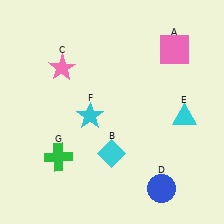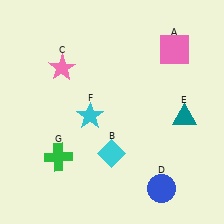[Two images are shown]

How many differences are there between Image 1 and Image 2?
There is 1 difference between the two images.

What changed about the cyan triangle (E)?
In Image 1, E is cyan. In Image 2, it changed to teal.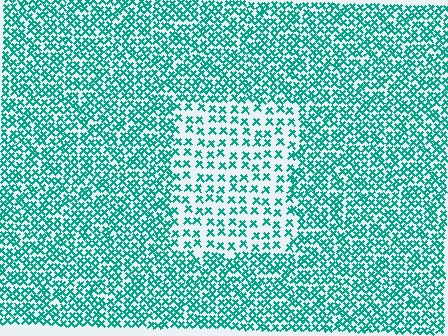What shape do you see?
I see a rectangle.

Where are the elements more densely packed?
The elements are more densely packed outside the rectangle boundary.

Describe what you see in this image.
The image contains small teal elements arranged at two different densities. A rectangle-shaped region is visible where the elements are less densely packed than the surrounding area.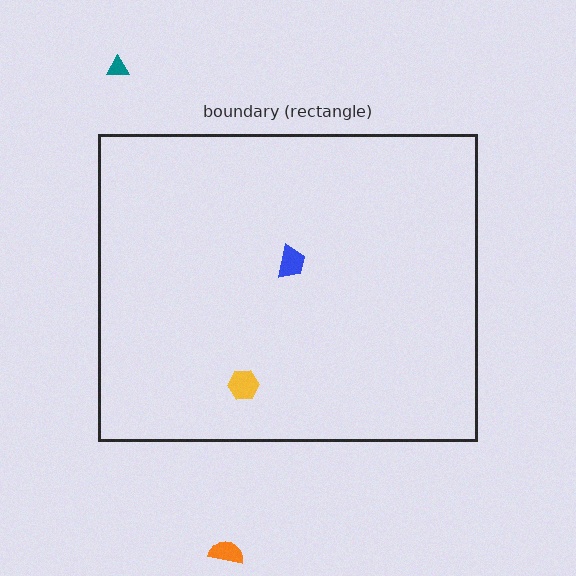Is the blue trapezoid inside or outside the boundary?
Inside.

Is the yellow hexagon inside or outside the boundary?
Inside.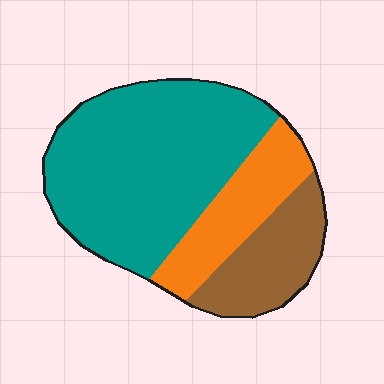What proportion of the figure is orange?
Orange takes up between a sixth and a third of the figure.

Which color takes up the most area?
Teal, at roughly 60%.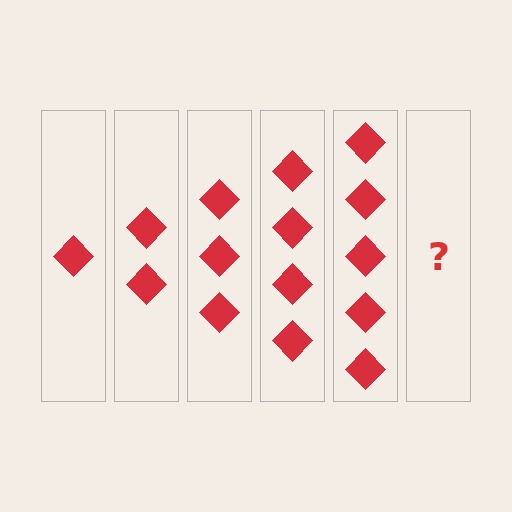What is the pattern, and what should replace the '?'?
The pattern is that each step adds one more diamond. The '?' should be 6 diamonds.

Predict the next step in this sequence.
The next step is 6 diamonds.